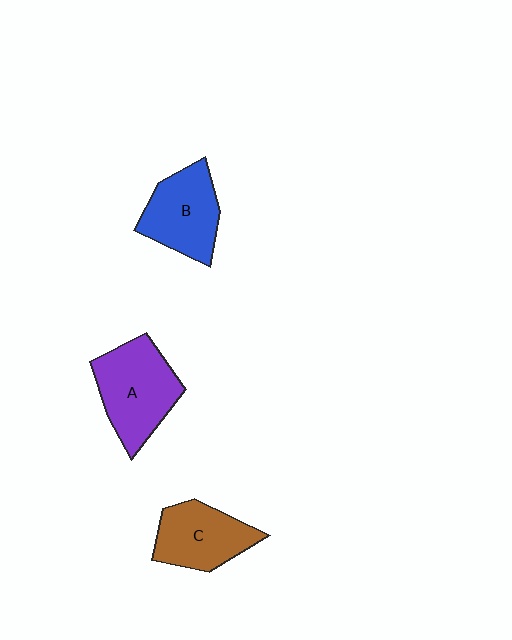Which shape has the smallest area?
Shape C (brown).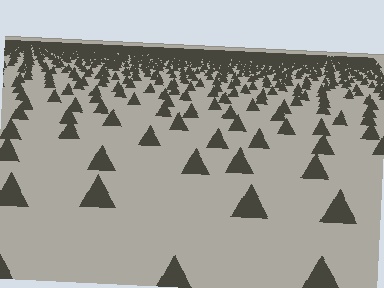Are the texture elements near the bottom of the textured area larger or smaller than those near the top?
Larger. Near the bottom, elements are closer to the viewer and appear at a bigger on-screen size.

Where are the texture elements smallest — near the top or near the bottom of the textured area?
Near the top.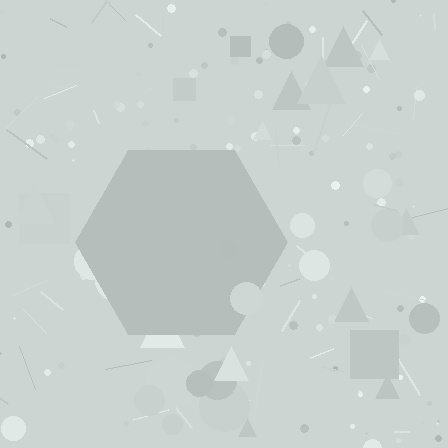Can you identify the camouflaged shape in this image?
The camouflaged shape is a hexagon.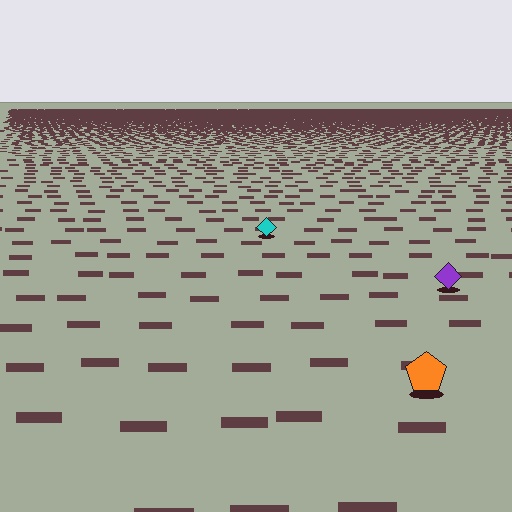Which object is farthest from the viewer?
The cyan diamond is farthest from the viewer. It appears smaller and the ground texture around it is denser.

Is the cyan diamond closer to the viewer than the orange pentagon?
No. The orange pentagon is closer — you can tell from the texture gradient: the ground texture is coarser near it.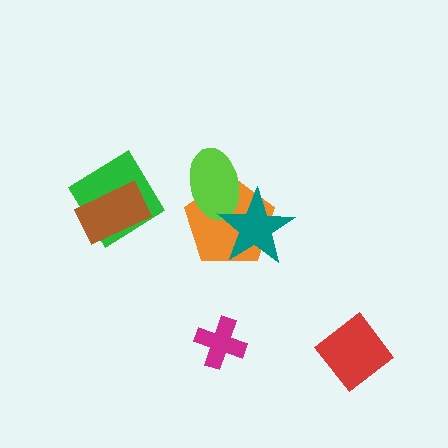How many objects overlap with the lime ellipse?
2 objects overlap with the lime ellipse.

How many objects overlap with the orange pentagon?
2 objects overlap with the orange pentagon.